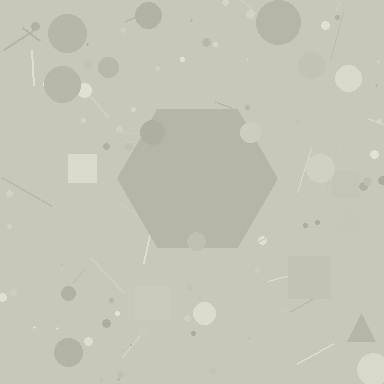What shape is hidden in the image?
A hexagon is hidden in the image.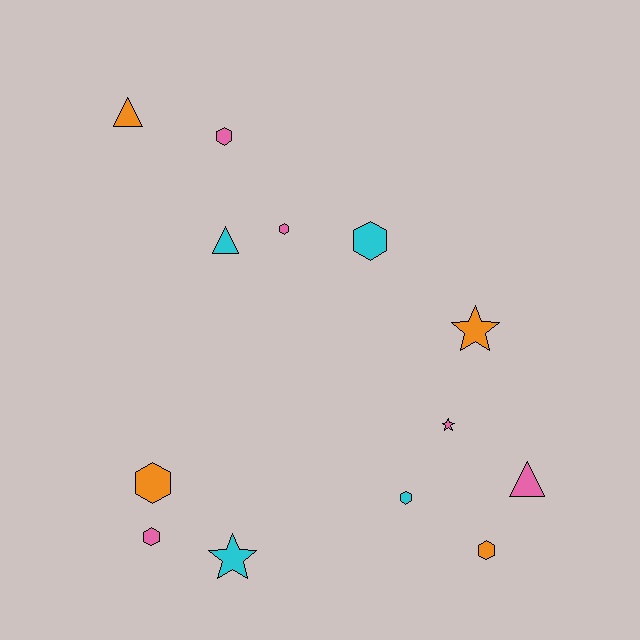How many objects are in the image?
There are 13 objects.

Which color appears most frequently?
Pink, with 5 objects.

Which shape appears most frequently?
Hexagon, with 7 objects.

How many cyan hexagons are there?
There are 2 cyan hexagons.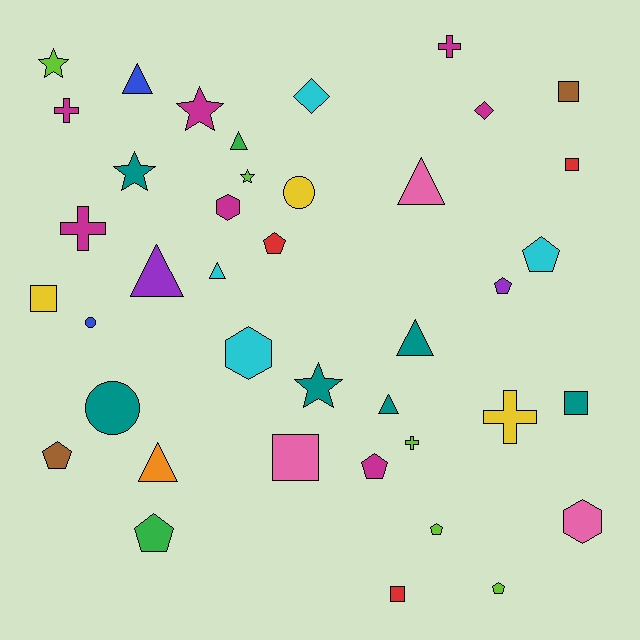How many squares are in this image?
There are 6 squares.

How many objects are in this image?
There are 40 objects.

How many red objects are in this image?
There are 3 red objects.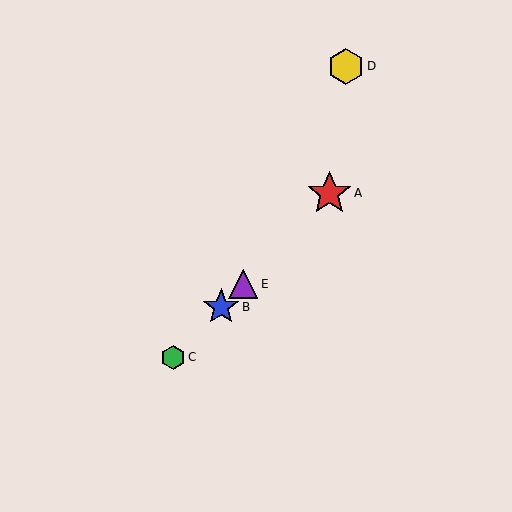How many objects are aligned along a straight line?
4 objects (A, B, C, E) are aligned along a straight line.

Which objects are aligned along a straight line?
Objects A, B, C, E are aligned along a straight line.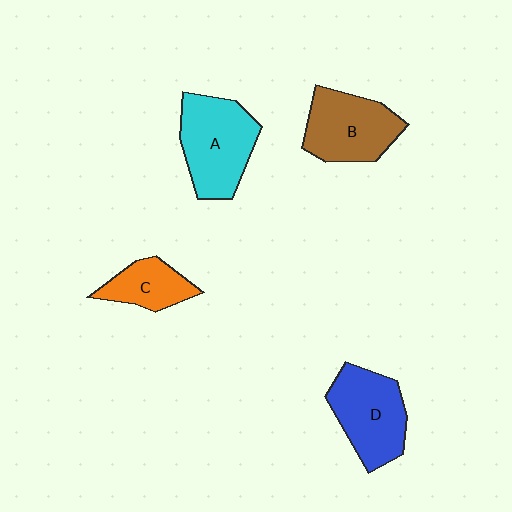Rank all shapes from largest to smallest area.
From largest to smallest: A (cyan), D (blue), B (brown), C (orange).